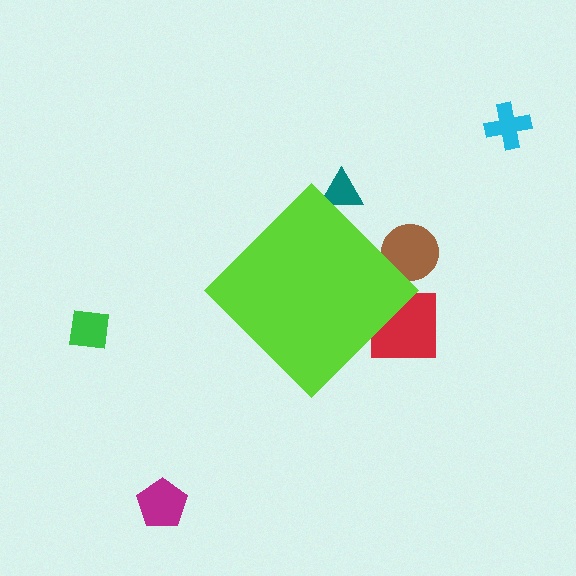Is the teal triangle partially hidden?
Yes, the teal triangle is partially hidden behind the lime diamond.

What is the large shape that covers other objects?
A lime diamond.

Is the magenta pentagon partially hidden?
No, the magenta pentagon is fully visible.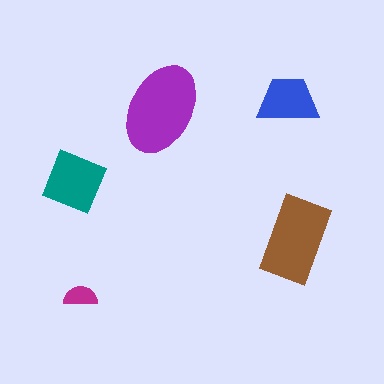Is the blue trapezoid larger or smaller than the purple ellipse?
Smaller.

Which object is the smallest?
The magenta semicircle.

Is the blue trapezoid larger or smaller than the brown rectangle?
Smaller.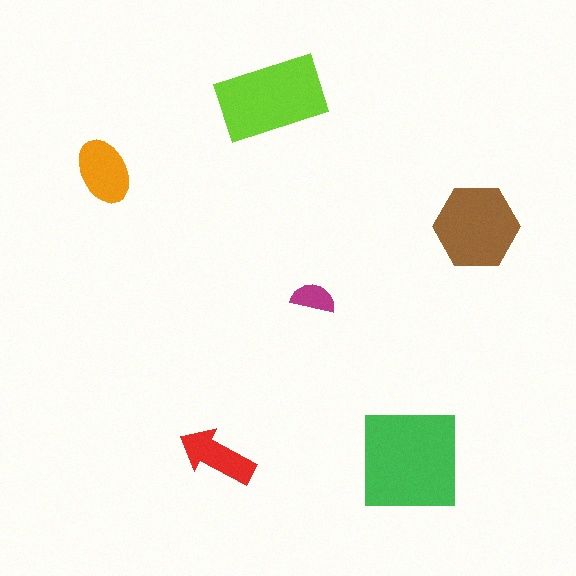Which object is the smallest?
The magenta semicircle.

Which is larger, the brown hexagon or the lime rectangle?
The lime rectangle.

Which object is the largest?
The green square.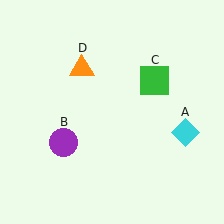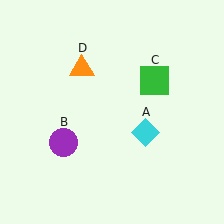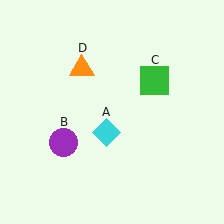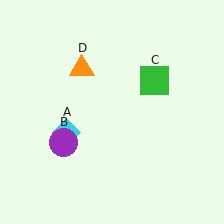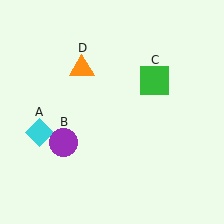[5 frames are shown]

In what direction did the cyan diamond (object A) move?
The cyan diamond (object A) moved left.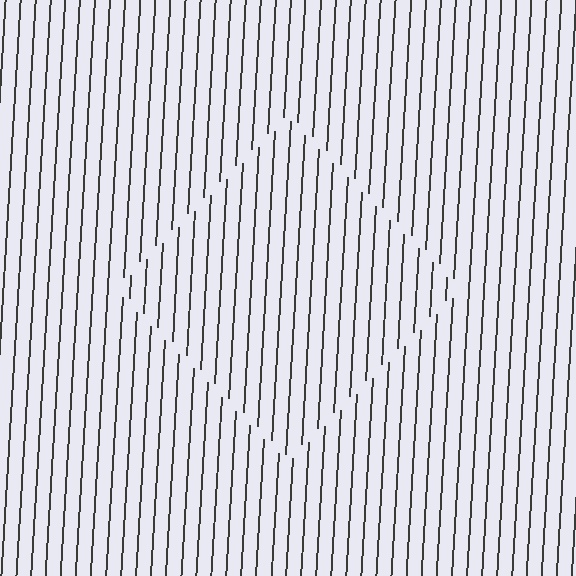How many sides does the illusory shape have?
4 sides — the line-ends trace a square.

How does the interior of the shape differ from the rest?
The interior of the shape contains the same grating, shifted by half a period — the contour is defined by the phase discontinuity where line-ends from the inner and outer gratings abut.